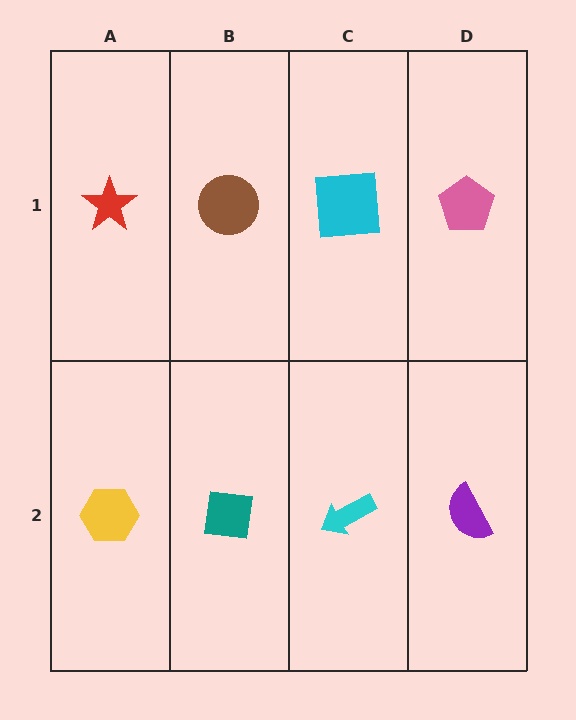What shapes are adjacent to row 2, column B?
A brown circle (row 1, column B), a yellow hexagon (row 2, column A), a cyan arrow (row 2, column C).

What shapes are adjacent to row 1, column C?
A cyan arrow (row 2, column C), a brown circle (row 1, column B), a pink pentagon (row 1, column D).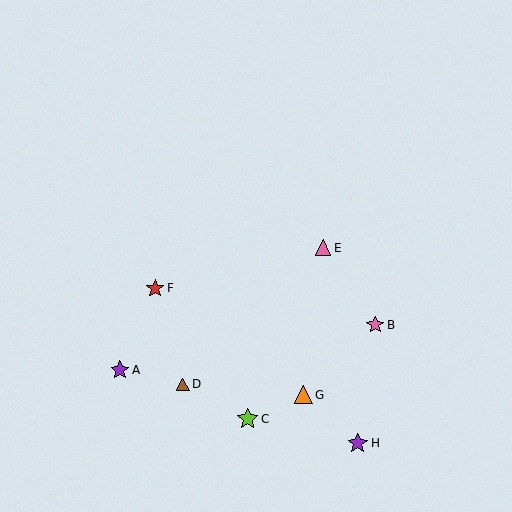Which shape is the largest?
The lime star (labeled C) is the largest.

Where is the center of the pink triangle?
The center of the pink triangle is at (323, 248).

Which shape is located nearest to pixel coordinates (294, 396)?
The orange triangle (labeled G) at (303, 395) is nearest to that location.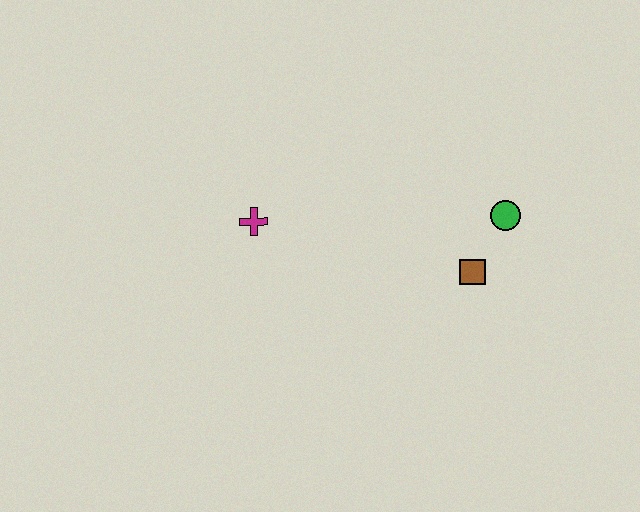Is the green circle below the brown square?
No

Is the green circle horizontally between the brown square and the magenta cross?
No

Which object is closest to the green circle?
The brown square is closest to the green circle.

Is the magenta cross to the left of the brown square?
Yes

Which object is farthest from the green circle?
The magenta cross is farthest from the green circle.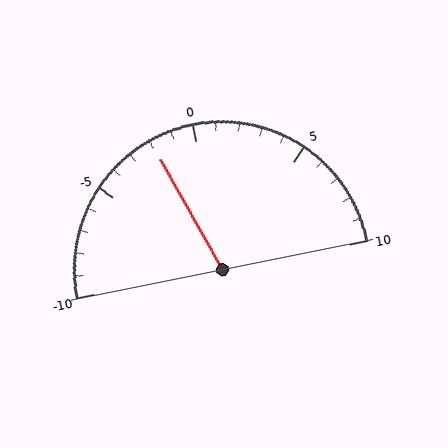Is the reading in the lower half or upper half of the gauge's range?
The reading is in the lower half of the range (-10 to 10).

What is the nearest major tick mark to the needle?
The nearest major tick mark is 0.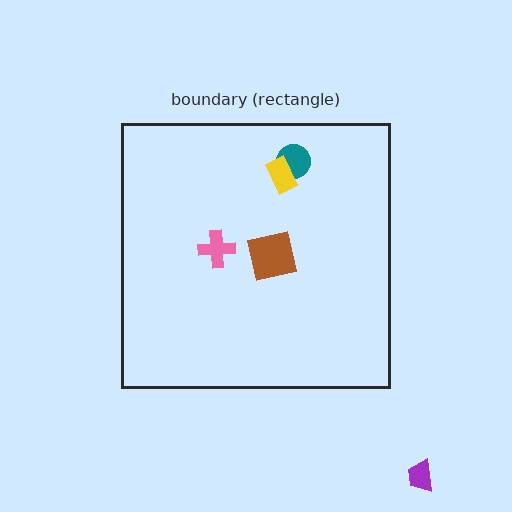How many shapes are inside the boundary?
4 inside, 1 outside.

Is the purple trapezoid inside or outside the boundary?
Outside.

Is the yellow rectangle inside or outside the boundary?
Inside.